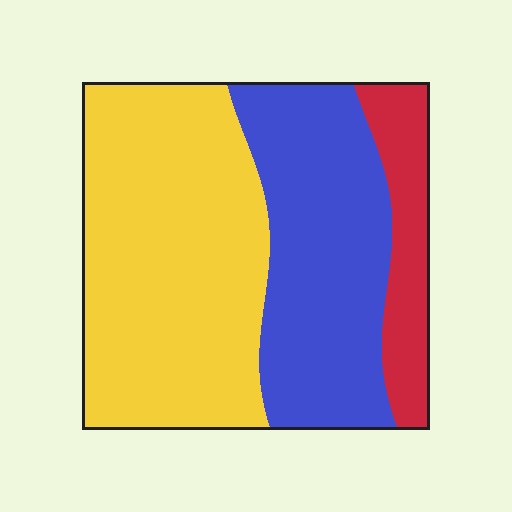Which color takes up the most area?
Yellow, at roughly 50%.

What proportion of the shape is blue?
Blue covers about 35% of the shape.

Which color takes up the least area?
Red, at roughly 15%.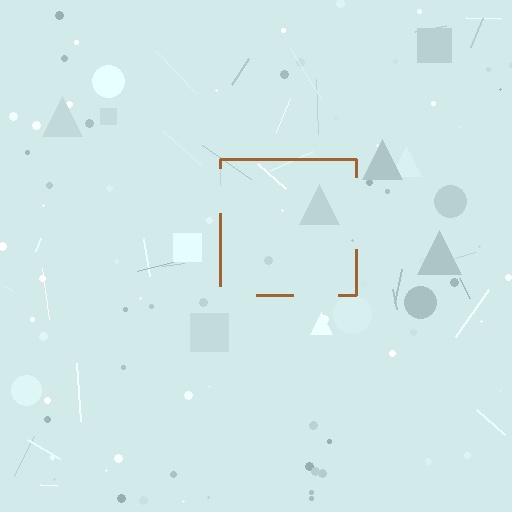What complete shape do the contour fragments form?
The contour fragments form a square.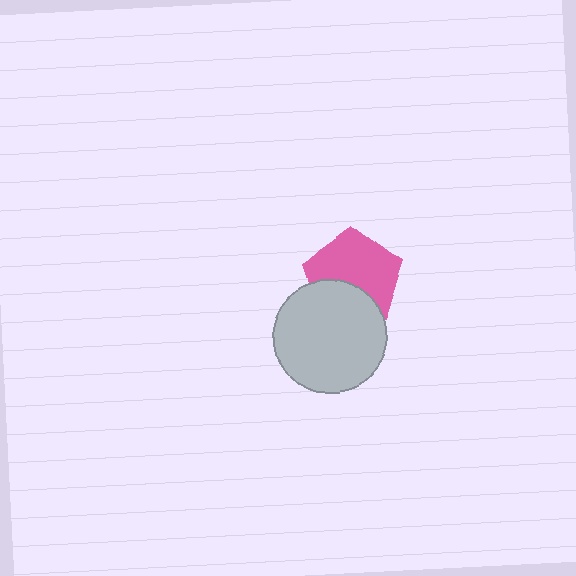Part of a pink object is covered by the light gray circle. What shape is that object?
It is a pentagon.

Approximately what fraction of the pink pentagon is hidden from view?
Roughly 35% of the pink pentagon is hidden behind the light gray circle.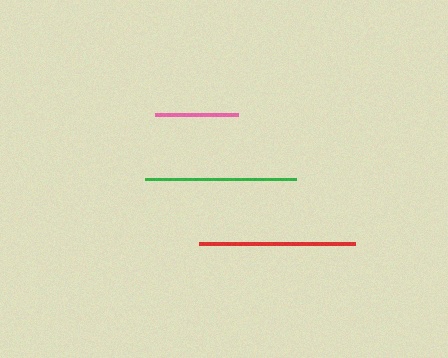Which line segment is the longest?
The red line is the longest at approximately 156 pixels.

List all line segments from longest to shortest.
From longest to shortest: red, green, pink.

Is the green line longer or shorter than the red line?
The red line is longer than the green line.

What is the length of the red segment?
The red segment is approximately 156 pixels long.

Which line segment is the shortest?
The pink line is the shortest at approximately 83 pixels.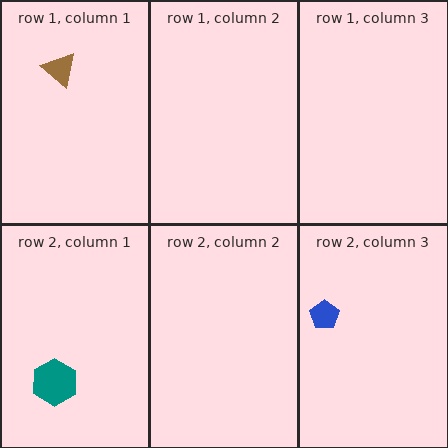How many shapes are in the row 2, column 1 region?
1.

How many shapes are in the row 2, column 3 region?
1.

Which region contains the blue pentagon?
The row 2, column 3 region.